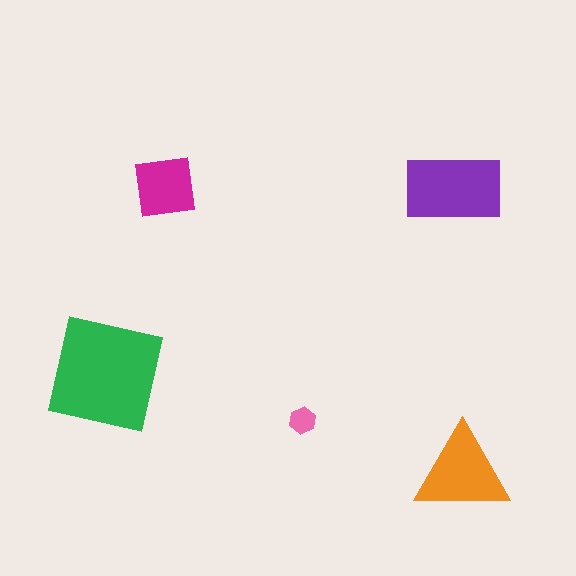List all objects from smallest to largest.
The pink hexagon, the magenta square, the orange triangle, the purple rectangle, the green square.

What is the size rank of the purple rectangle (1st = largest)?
2nd.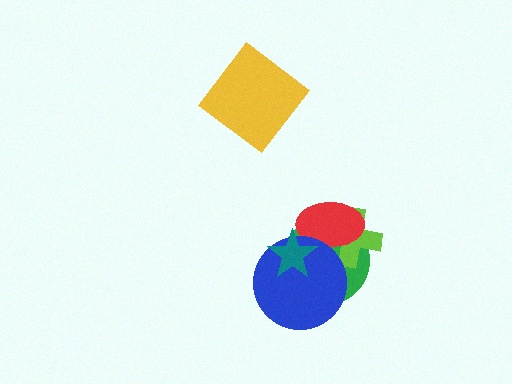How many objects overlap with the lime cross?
2 objects overlap with the lime cross.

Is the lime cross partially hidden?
Yes, it is partially covered by another shape.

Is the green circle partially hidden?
Yes, it is partially covered by another shape.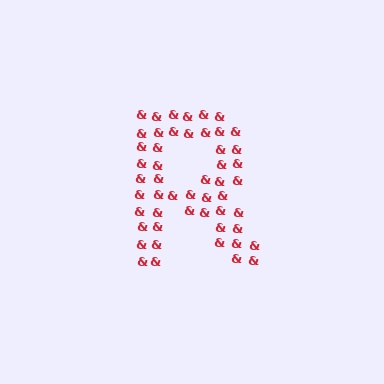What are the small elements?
The small elements are ampersands.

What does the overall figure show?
The overall figure shows the letter R.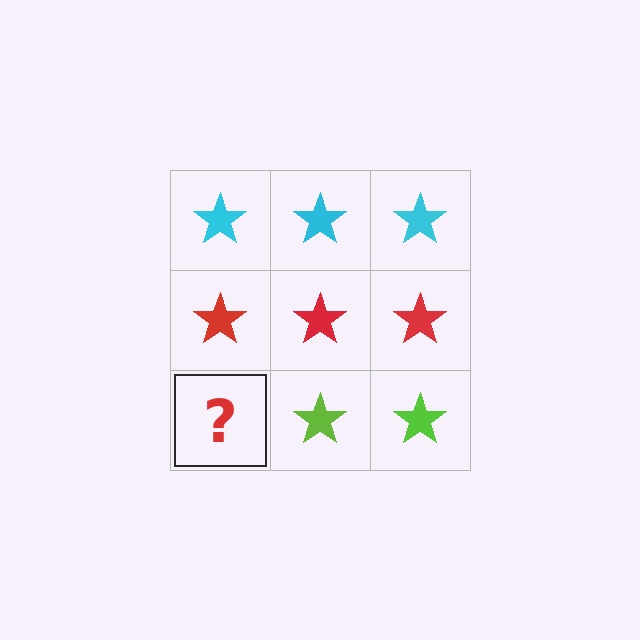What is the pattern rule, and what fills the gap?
The rule is that each row has a consistent color. The gap should be filled with a lime star.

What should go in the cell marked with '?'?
The missing cell should contain a lime star.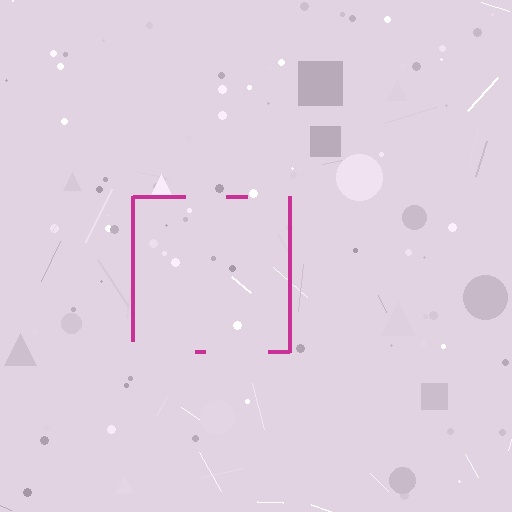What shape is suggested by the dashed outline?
The dashed outline suggests a square.